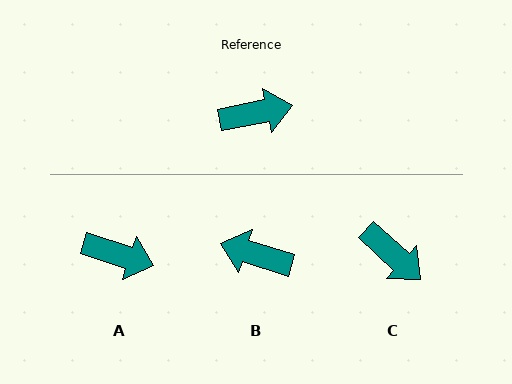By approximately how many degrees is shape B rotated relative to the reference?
Approximately 151 degrees counter-clockwise.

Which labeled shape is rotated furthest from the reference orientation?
B, about 151 degrees away.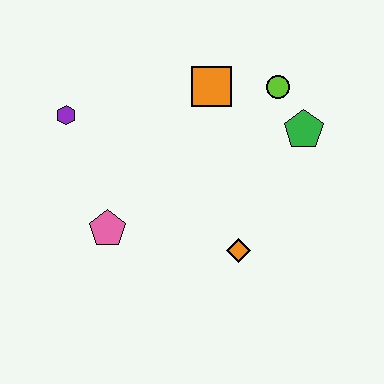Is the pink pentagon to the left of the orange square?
Yes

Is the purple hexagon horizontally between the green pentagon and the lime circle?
No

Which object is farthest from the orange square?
The pink pentagon is farthest from the orange square.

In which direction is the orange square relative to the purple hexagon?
The orange square is to the right of the purple hexagon.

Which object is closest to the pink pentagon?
The purple hexagon is closest to the pink pentagon.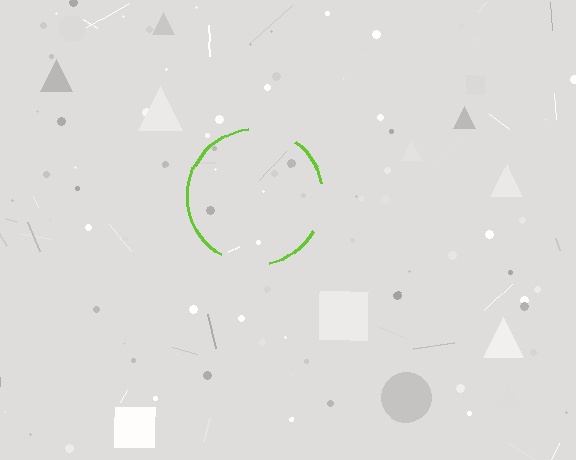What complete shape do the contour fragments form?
The contour fragments form a circle.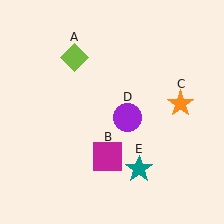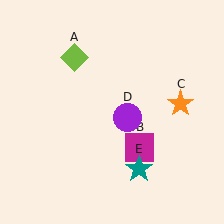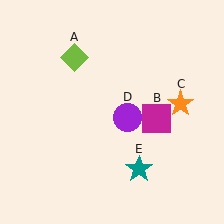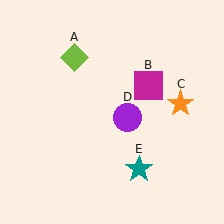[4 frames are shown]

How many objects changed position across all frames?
1 object changed position: magenta square (object B).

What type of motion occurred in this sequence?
The magenta square (object B) rotated counterclockwise around the center of the scene.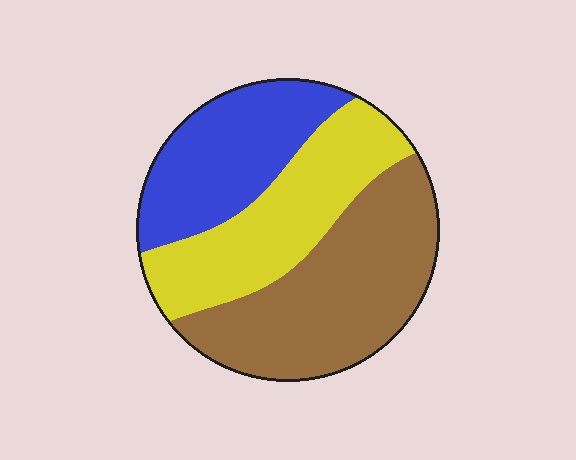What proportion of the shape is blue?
Blue covers 27% of the shape.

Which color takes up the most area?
Brown, at roughly 40%.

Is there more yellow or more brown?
Brown.